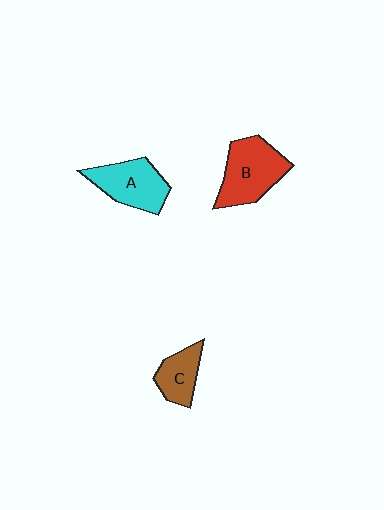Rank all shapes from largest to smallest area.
From largest to smallest: B (red), A (cyan), C (brown).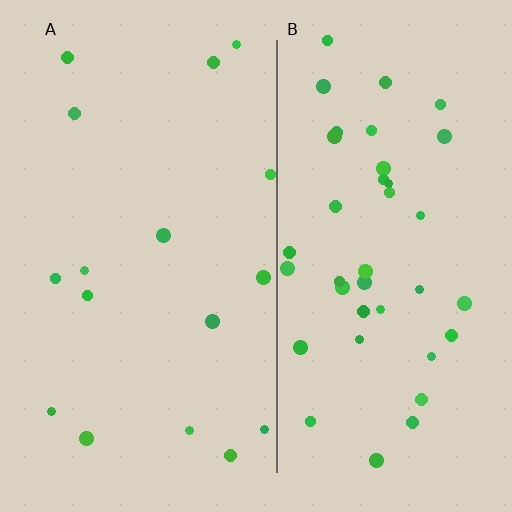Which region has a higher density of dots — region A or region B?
B (the right).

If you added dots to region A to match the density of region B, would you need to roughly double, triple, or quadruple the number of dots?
Approximately double.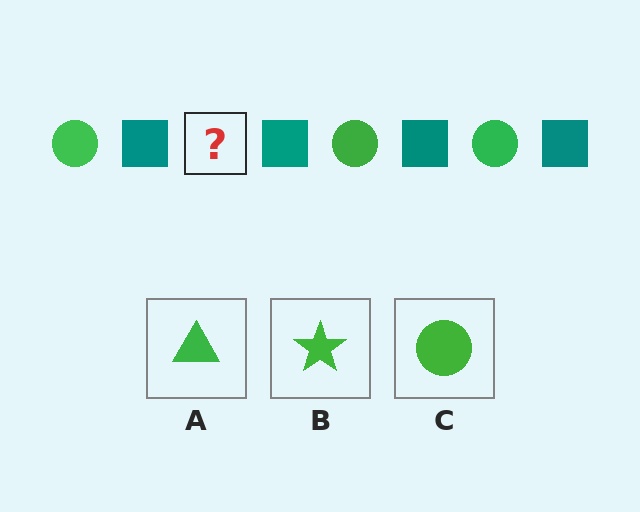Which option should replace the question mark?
Option C.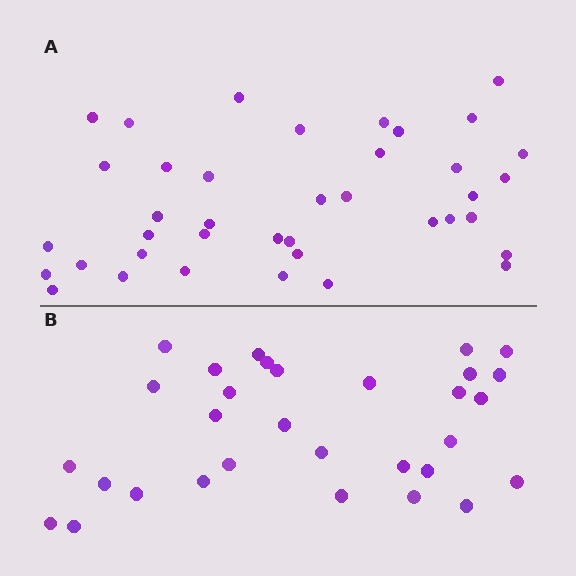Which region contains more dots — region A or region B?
Region A (the top region) has more dots.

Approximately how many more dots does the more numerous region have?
Region A has roughly 8 or so more dots than region B.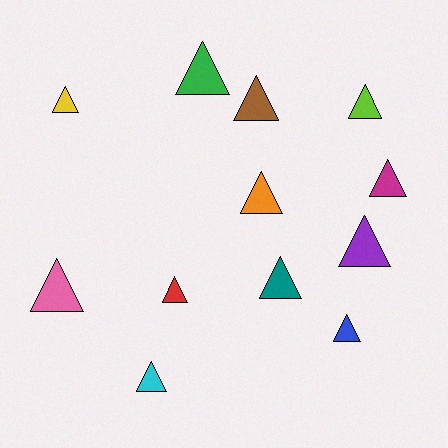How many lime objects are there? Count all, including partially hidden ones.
There is 1 lime object.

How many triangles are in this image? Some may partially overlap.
There are 12 triangles.